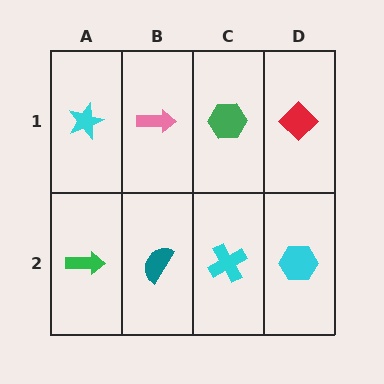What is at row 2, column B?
A teal semicircle.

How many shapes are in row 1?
4 shapes.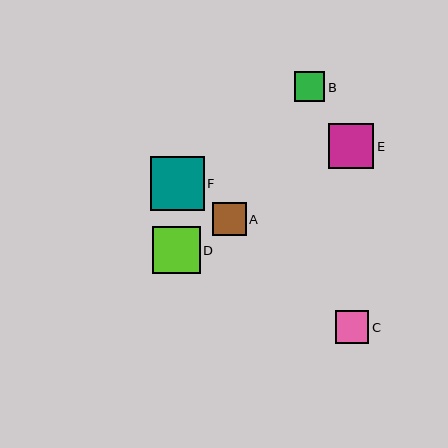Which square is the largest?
Square F is the largest with a size of approximately 53 pixels.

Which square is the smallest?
Square B is the smallest with a size of approximately 30 pixels.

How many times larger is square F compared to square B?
Square F is approximately 1.8 times the size of square B.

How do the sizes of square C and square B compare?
Square C and square B are approximately the same size.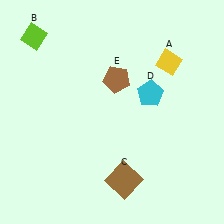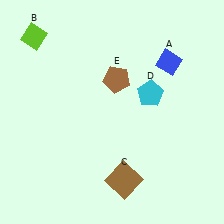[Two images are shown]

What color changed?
The diamond (A) changed from yellow in Image 1 to blue in Image 2.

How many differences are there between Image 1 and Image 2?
There is 1 difference between the two images.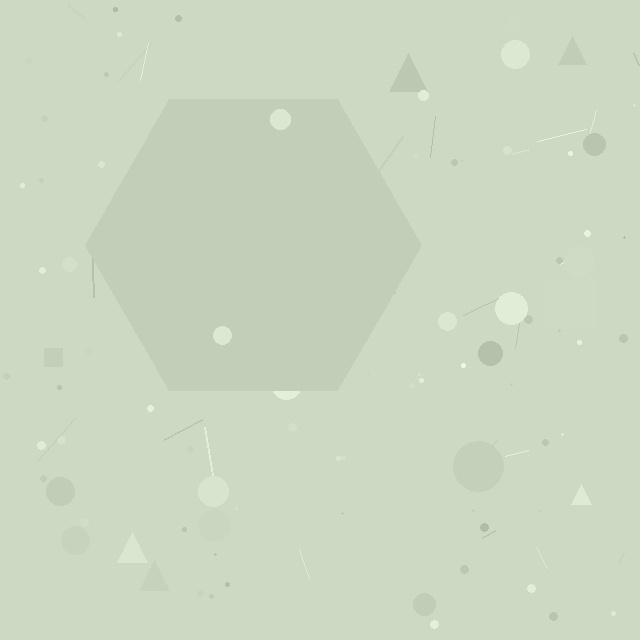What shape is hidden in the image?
A hexagon is hidden in the image.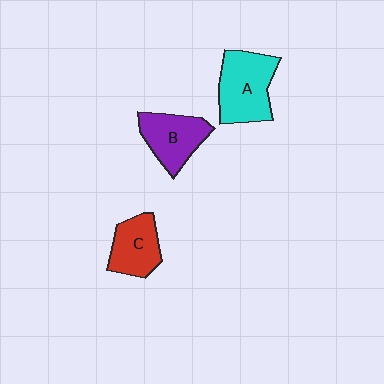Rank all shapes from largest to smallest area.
From largest to smallest: A (cyan), B (purple), C (red).